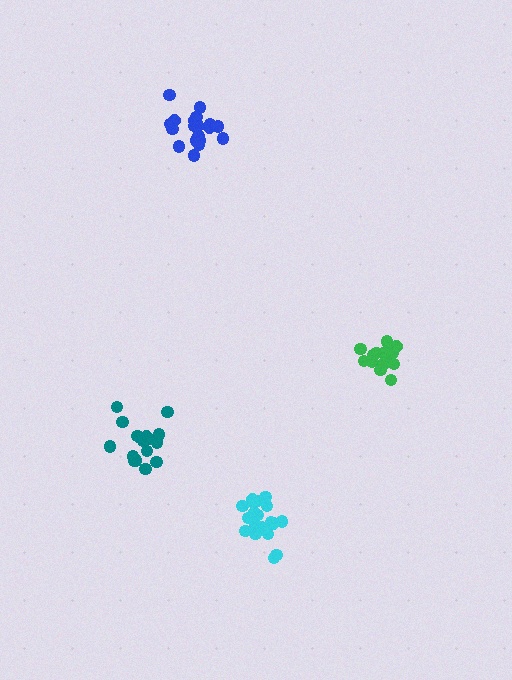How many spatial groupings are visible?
There are 4 spatial groupings.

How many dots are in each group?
Group 1: 20 dots, Group 2: 18 dots, Group 3: 20 dots, Group 4: 14 dots (72 total).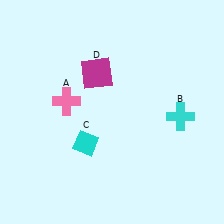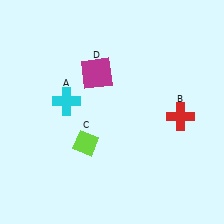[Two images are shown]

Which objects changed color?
A changed from pink to cyan. B changed from cyan to red. C changed from cyan to lime.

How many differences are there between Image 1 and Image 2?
There are 3 differences between the two images.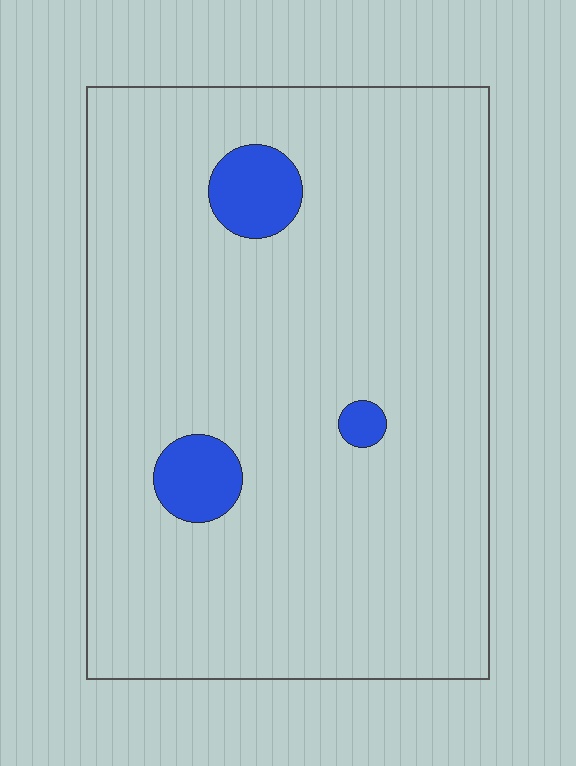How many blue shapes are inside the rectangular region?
3.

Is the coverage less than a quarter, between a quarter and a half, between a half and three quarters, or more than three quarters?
Less than a quarter.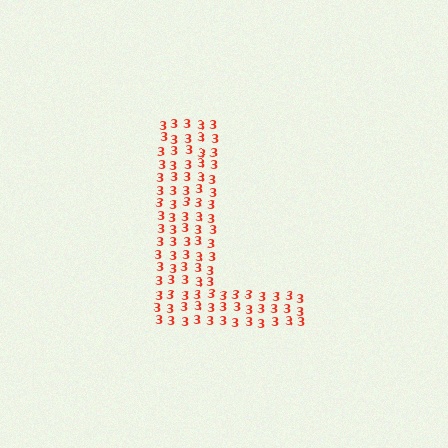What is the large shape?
The large shape is the letter L.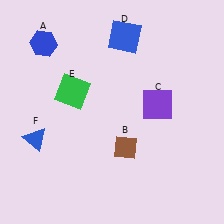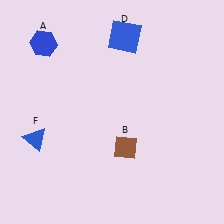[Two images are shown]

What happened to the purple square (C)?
The purple square (C) was removed in Image 2. It was in the top-right area of Image 1.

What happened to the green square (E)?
The green square (E) was removed in Image 2. It was in the top-left area of Image 1.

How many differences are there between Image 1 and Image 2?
There are 2 differences between the two images.